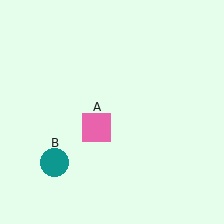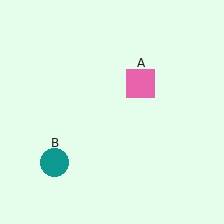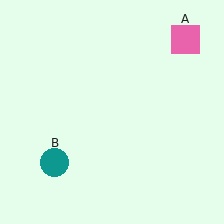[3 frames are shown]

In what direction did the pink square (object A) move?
The pink square (object A) moved up and to the right.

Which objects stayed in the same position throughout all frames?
Teal circle (object B) remained stationary.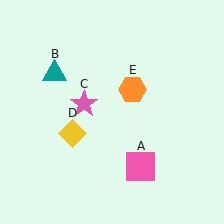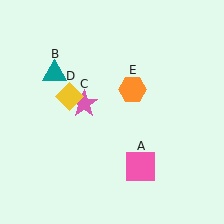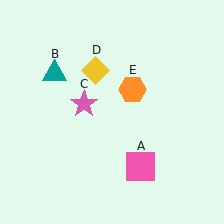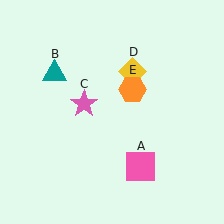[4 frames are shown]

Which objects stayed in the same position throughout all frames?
Pink square (object A) and teal triangle (object B) and pink star (object C) and orange hexagon (object E) remained stationary.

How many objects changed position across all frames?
1 object changed position: yellow diamond (object D).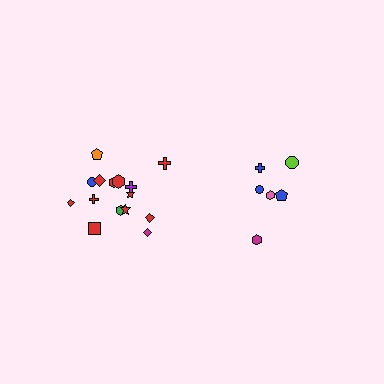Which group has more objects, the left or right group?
The left group.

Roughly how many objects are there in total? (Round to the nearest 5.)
Roughly 20 objects in total.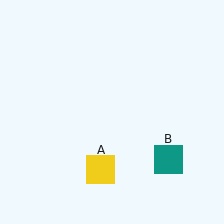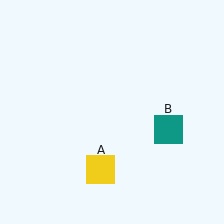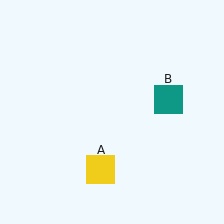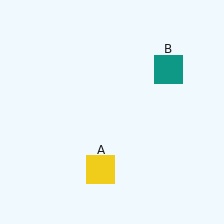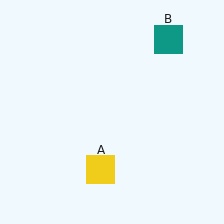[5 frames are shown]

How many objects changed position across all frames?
1 object changed position: teal square (object B).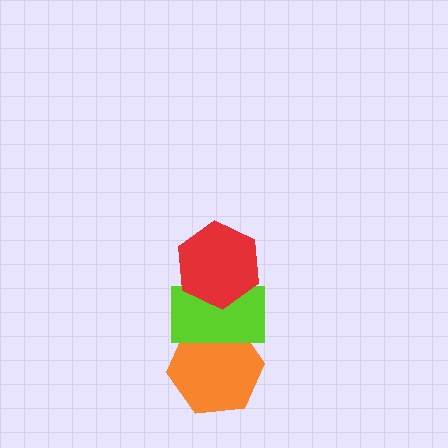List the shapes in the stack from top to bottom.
From top to bottom: the red hexagon, the lime rectangle, the orange hexagon.